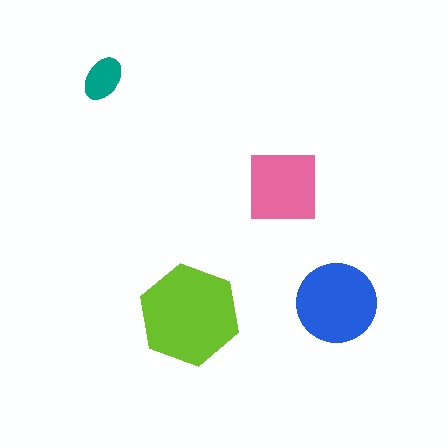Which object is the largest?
The lime hexagon.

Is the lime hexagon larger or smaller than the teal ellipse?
Larger.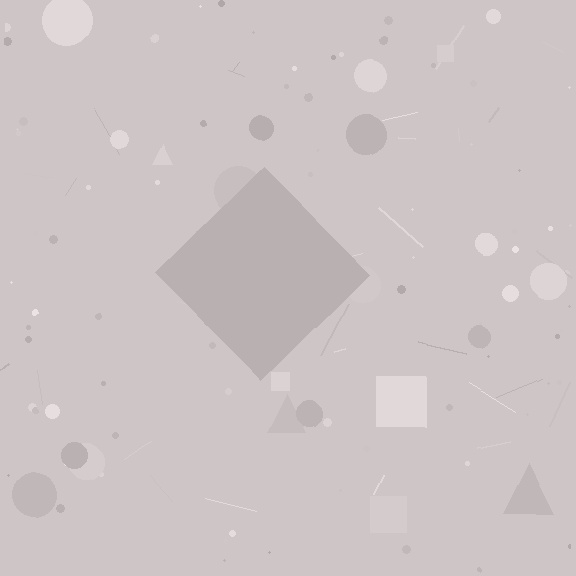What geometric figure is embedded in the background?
A diamond is embedded in the background.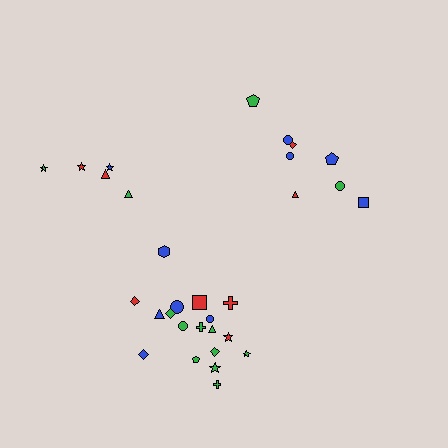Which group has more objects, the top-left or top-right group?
The top-right group.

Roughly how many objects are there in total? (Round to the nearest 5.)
Roughly 30 objects in total.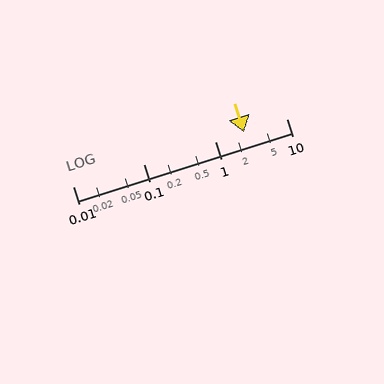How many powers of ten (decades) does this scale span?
The scale spans 3 decades, from 0.01 to 10.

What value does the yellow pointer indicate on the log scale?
The pointer indicates approximately 2.5.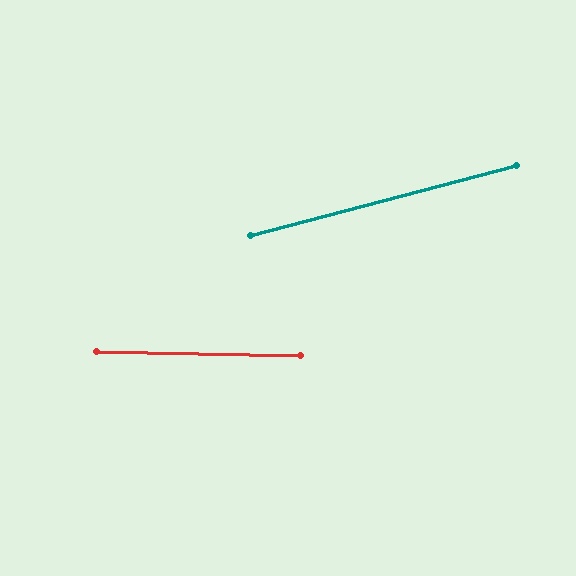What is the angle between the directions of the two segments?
Approximately 16 degrees.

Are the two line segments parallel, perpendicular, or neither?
Neither parallel nor perpendicular — they differ by about 16°.